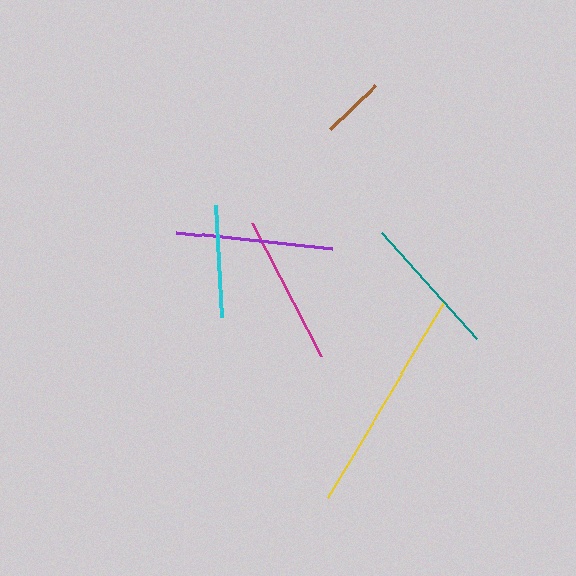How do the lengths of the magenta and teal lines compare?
The magenta and teal lines are approximately the same length.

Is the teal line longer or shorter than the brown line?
The teal line is longer than the brown line.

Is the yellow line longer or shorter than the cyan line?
The yellow line is longer than the cyan line.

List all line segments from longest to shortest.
From longest to shortest: yellow, purple, magenta, teal, cyan, brown.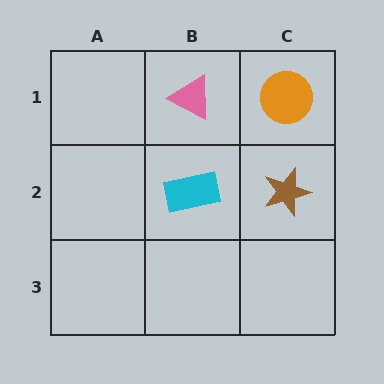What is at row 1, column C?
An orange circle.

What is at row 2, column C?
A brown star.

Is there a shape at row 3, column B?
No, that cell is empty.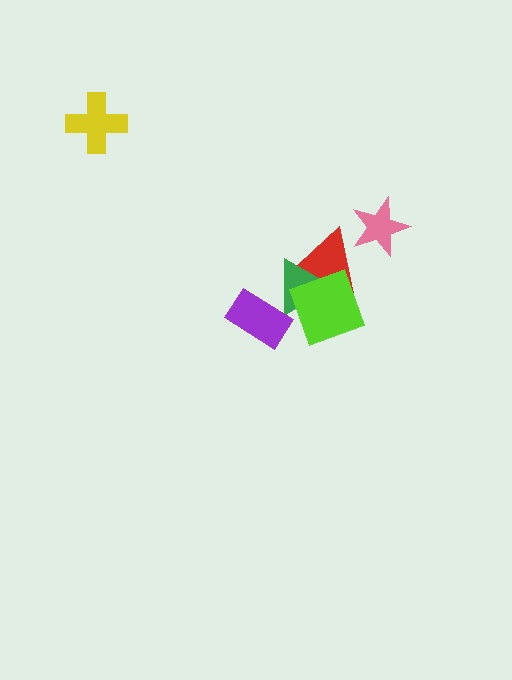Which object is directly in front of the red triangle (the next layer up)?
The green triangle is directly in front of the red triangle.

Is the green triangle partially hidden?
Yes, it is partially covered by another shape.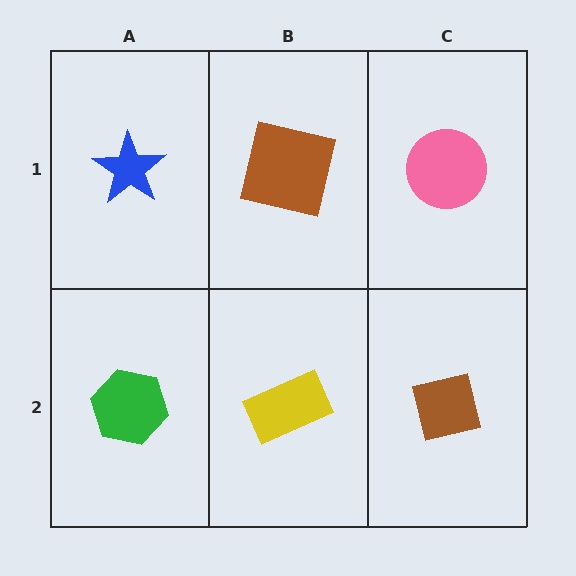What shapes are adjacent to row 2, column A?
A blue star (row 1, column A), a yellow rectangle (row 2, column B).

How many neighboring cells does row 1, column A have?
2.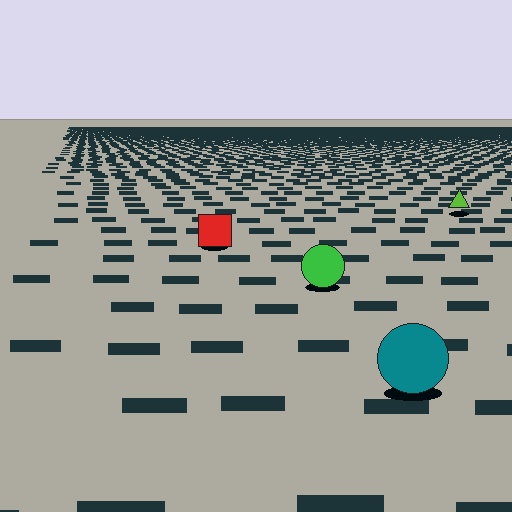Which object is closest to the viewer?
The teal circle is closest. The texture marks near it are larger and more spread out.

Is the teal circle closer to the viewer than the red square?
Yes. The teal circle is closer — you can tell from the texture gradient: the ground texture is coarser near it.